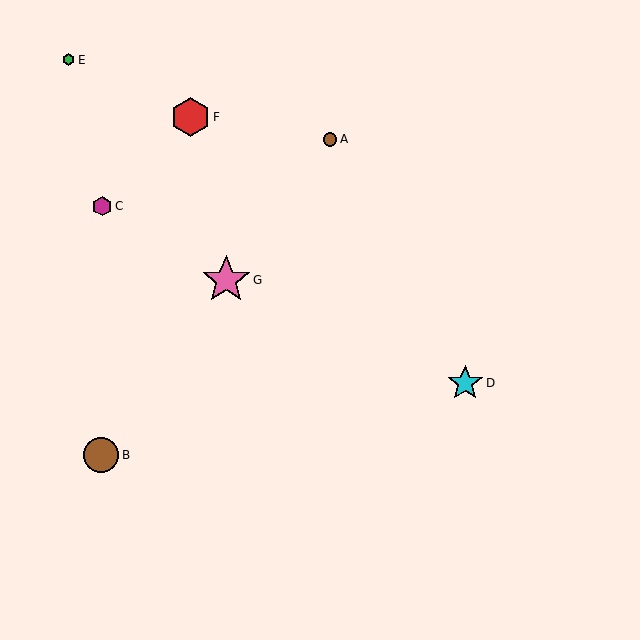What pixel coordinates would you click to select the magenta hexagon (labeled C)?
Click at (102, 206) to select the magenta hexagon C.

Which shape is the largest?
The pink star (labeled G) is the largest.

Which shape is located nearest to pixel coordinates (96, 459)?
The brown circle (labeled B) at (101, 455) is nearest to that location.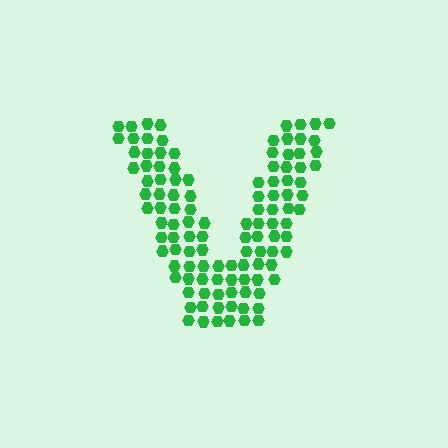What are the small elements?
The small elements are hexagons.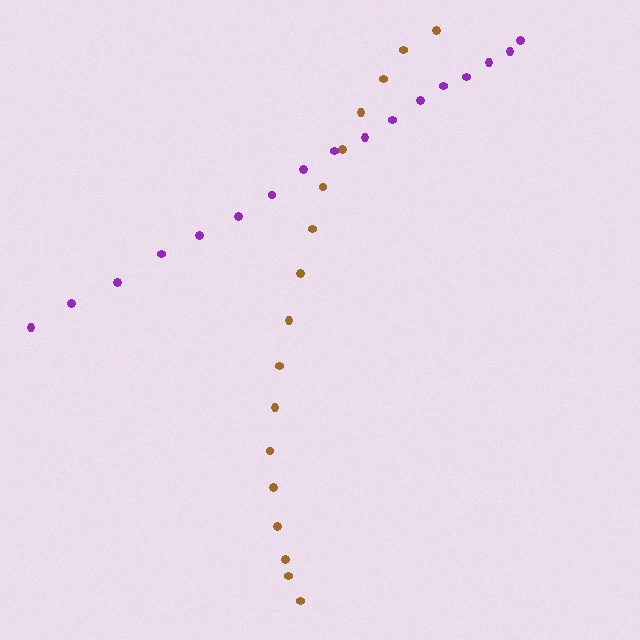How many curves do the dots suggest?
There are 2 distinct paths.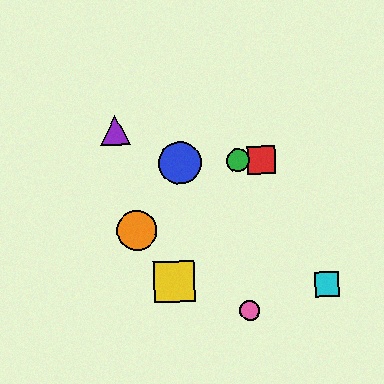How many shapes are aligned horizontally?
3 shapes (the red square, the blue circle, the green circle) are aligned horizontally.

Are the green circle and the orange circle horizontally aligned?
No, the green circle is at y≈161 and the orange circle is at y≈231.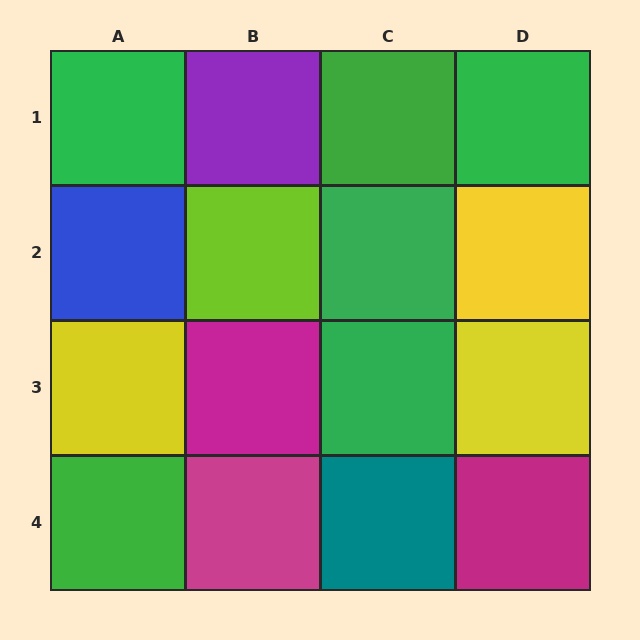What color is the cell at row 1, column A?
Green.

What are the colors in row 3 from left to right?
Yellow, magenta, green, yellow.